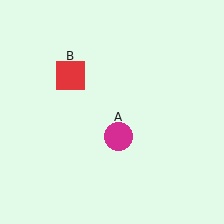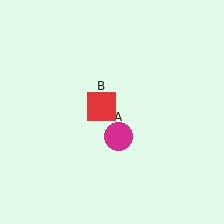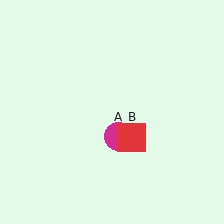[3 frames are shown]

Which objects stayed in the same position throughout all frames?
Magenta circle (object A) remained stationary.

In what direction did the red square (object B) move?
The red square (object B) moved down and to the right.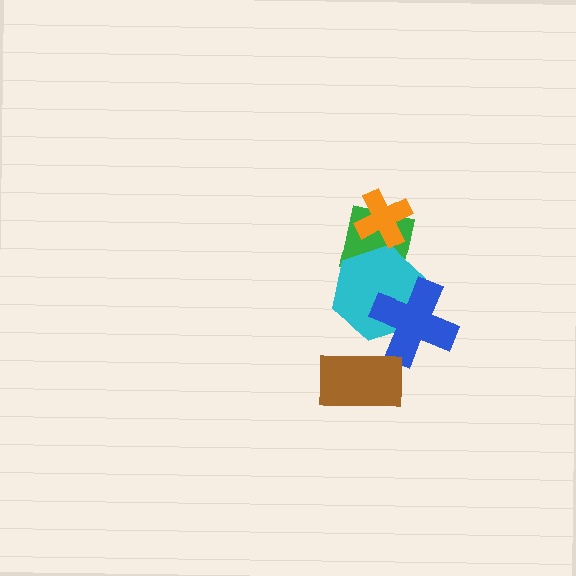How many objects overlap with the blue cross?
1 object overlaps with the blue cross.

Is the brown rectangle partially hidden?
No, no other shape covers it.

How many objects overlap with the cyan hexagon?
2 objects overlap with the cyan hexagon.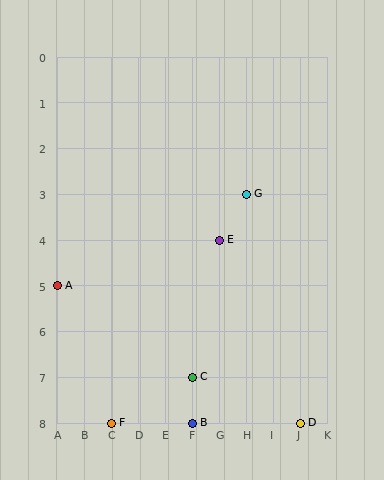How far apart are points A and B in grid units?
Points A and B are 5 columns and 3 rows apart (about 5.8 grid units diagonally).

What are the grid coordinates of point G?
Point G is at grid coordinates (H, 3).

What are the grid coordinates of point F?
Point F is at grid coordinates (C, 8).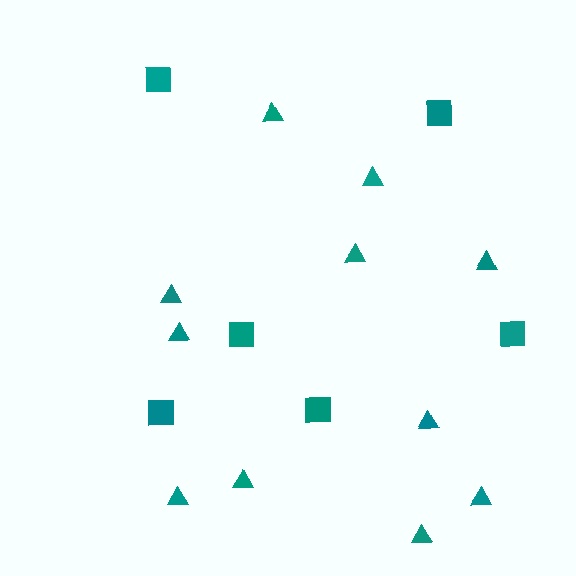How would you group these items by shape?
There are 2 groups: one group of triangles (11) and one group of squares (6).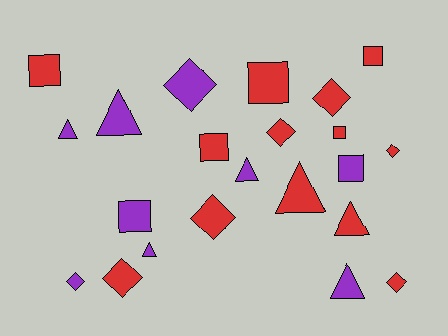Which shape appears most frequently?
Diamond, with 8 objects.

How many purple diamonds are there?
There are 2 purple diamonds.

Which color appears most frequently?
Red, with 13 objects.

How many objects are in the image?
There are 22 objects.